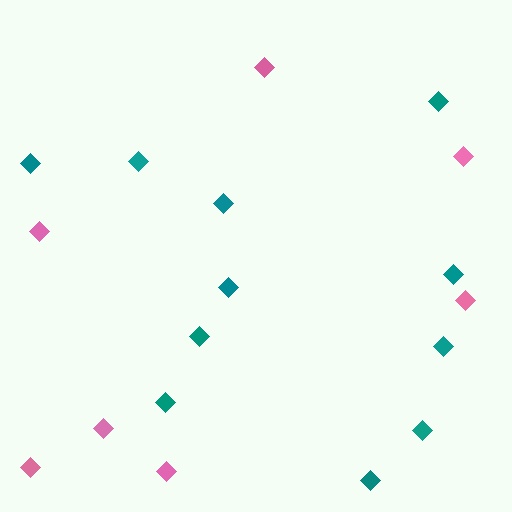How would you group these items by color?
There are 2 groups: one group of teal diamonds (11) and one group of pink diamonds (7).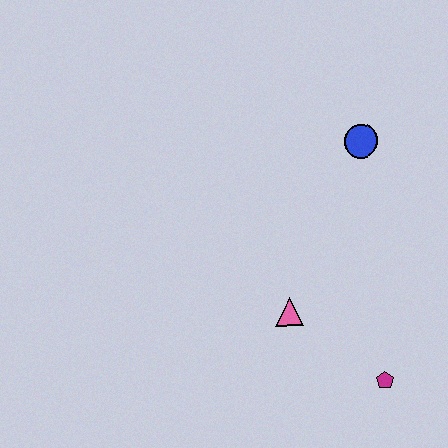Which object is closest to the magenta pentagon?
The pink triangle is closest to the magenta pentagon.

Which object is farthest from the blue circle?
The magenta pentagon is farthest from the blue circle.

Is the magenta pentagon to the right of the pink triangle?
Yes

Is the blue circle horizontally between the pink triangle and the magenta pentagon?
Yes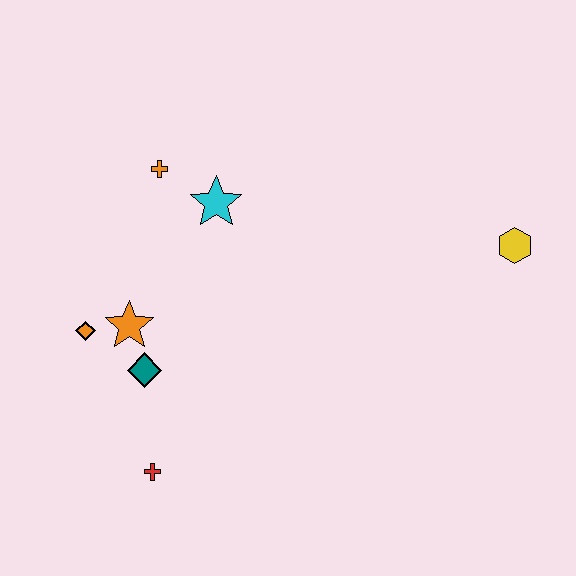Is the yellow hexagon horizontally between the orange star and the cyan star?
No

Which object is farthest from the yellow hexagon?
The orange diamond is farthest from the yellow hexagon.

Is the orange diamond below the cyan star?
Yes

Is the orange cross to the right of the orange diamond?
Yes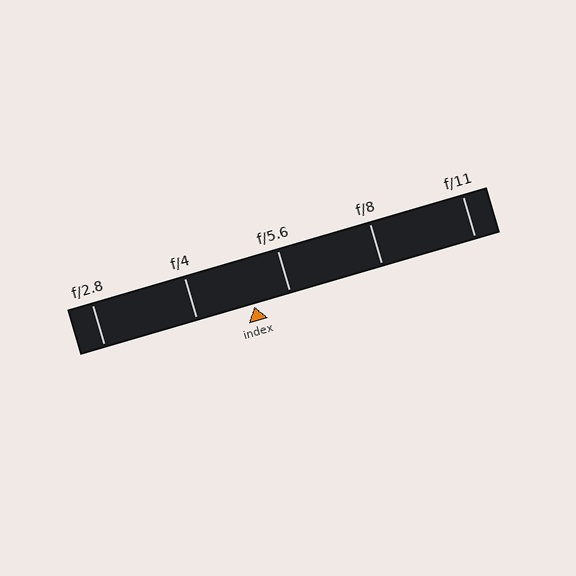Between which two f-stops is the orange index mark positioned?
The index mark is between f/4 and f/5.6.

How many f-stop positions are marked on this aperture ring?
There are 5 f-stop positions marked.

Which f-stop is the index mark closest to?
The index mark is closest to f/5.6.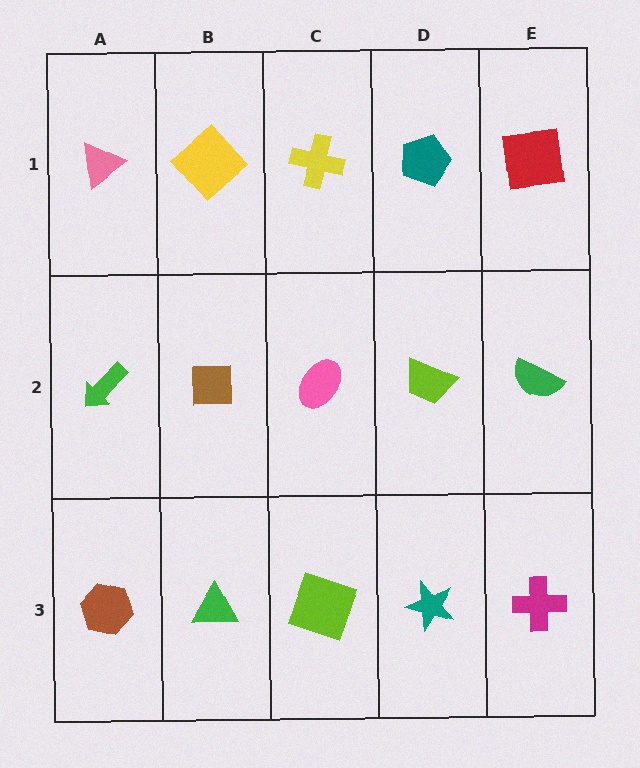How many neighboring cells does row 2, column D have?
4.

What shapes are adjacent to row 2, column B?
A yellow diamond (row 1, column B), a green triangle (row 3, column B), a green arrow (row 2, column A), a pink ellipse (row 2, column C).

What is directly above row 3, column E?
A green semicircle.